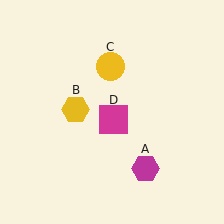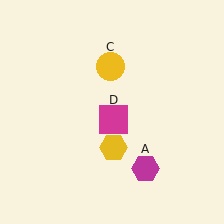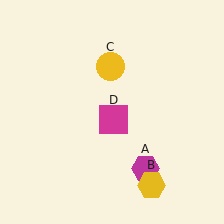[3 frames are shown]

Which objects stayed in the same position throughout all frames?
Magenta hexagon (object A) and yellow circle (object C) and magenta square (object D) remained stationary.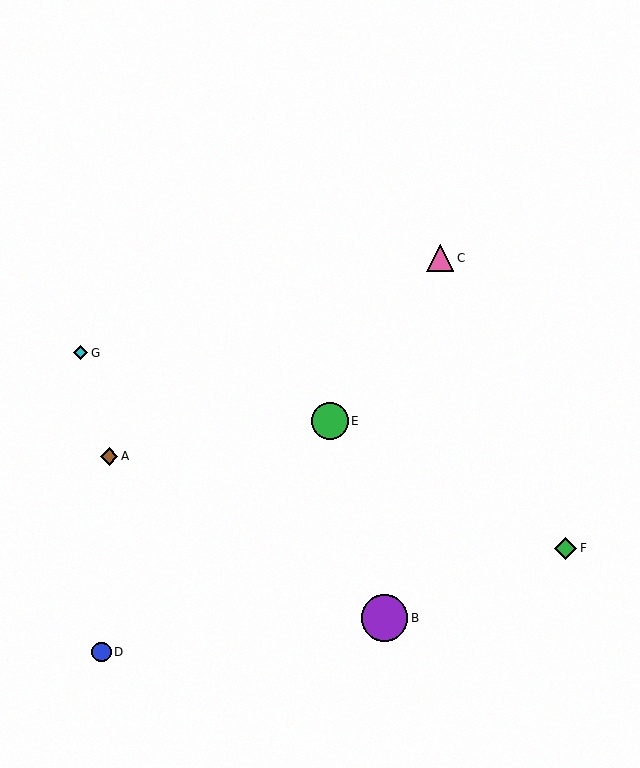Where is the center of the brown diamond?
The center of the brown diamond is at (109, 456).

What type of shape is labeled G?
Shape G is a cyan diamond.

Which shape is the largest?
The purple circle (labeled B) is the largest.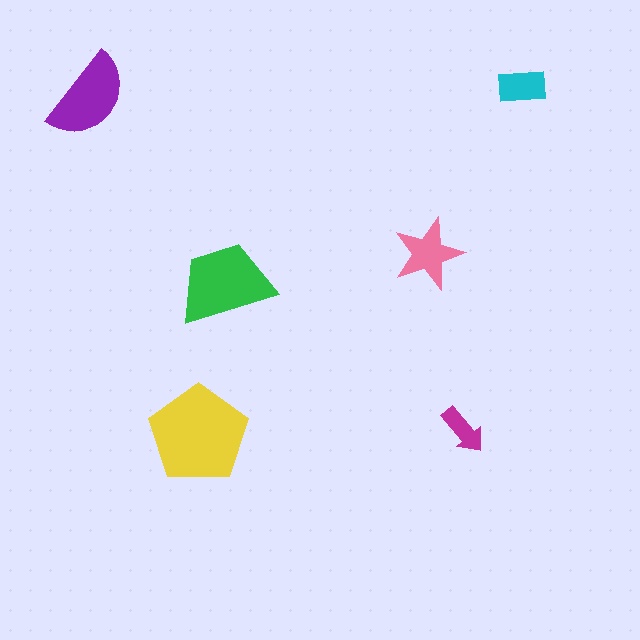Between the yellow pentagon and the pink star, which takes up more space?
The yellow pentagon.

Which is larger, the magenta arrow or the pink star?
The pink star.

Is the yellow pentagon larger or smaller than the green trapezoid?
Larger.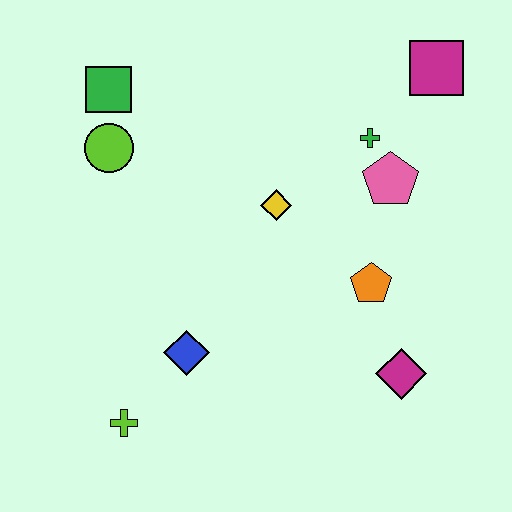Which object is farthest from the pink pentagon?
The lime cross is farthest from the pink pentagon.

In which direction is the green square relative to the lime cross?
The green square is above the lime cross.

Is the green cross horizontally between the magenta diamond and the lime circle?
Yes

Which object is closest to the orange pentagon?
The magenta diamond is closest to the orange pentagon.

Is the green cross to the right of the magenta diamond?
No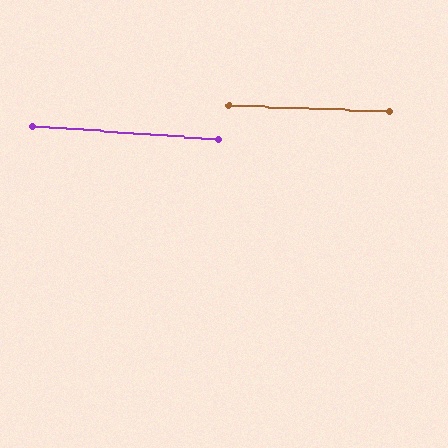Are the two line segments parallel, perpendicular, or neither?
Parallel — their directions differ by only 1.8°.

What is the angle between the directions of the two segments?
Approximately 2 degrees.